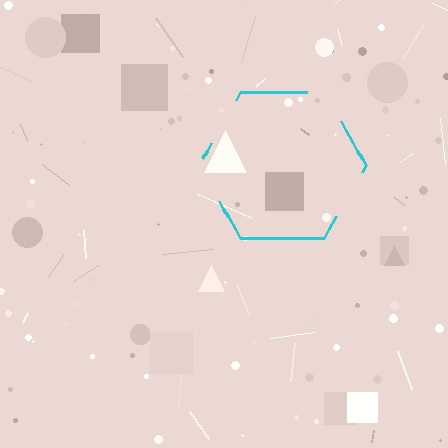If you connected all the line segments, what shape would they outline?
They would outline a hexagon.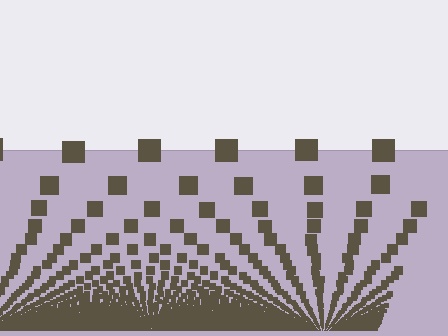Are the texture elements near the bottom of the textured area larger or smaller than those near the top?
Smaller. The gradient is inverted — elements near the bottom are smaller and denser.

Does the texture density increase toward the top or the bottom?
Density increases toward the bottom.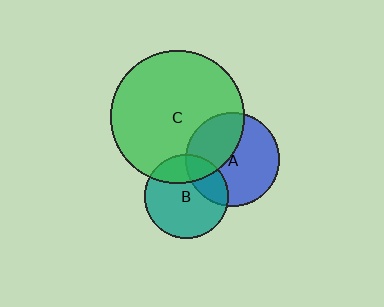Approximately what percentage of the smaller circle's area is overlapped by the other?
Approximately 25%.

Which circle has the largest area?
Circle C (green).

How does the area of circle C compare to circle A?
Approximately 2.0 times.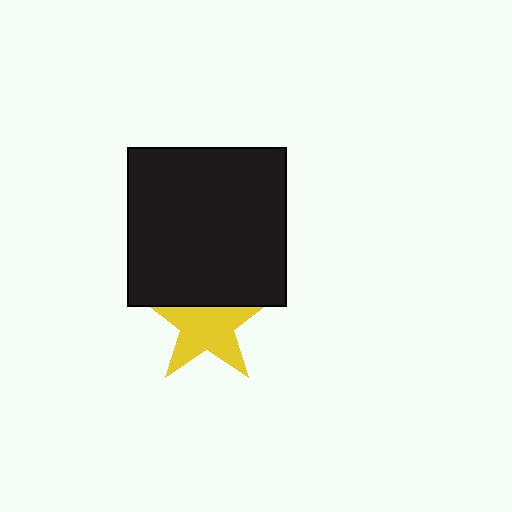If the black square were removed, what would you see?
You would see the complete yellow star.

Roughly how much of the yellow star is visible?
Most of it is visible (roughly 68%).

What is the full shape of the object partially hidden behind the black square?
The partially hidden object is a yellow star.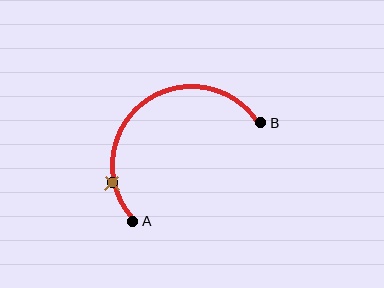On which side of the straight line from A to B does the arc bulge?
The arc bulges above and to the left of the straight line connecting A and B.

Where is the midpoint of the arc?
The arc midpoint is the point on the curve farthest from the straight line joining A and B. It sits above and to the left of that line.